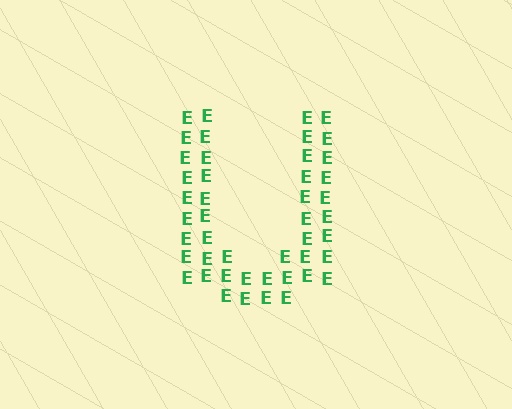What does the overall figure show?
The overall figure shows the letter U.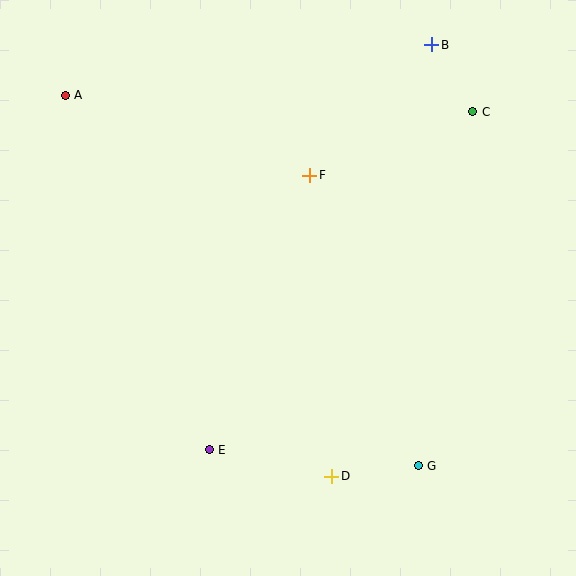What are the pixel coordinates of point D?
Point D is at (332, 476).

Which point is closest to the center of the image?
Point F at (310, 175) is closest to the center.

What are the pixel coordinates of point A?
Point A is at (65, 95).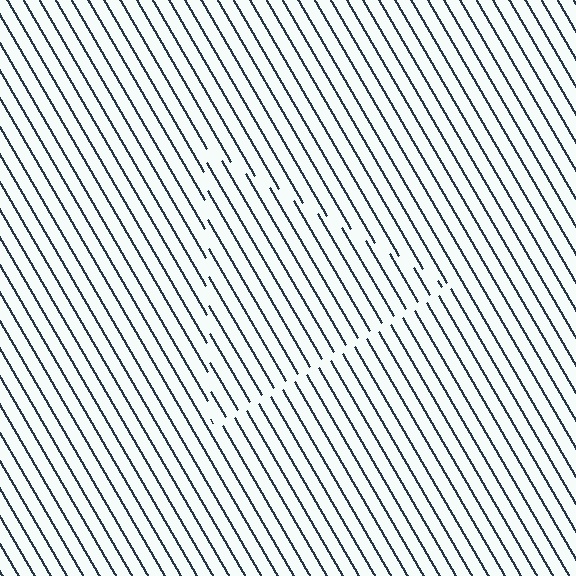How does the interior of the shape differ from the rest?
The interior of the shape contains the same grating, shifted by half a period — the contour is defined by the phase discontinuity where line-ends from the inner and outer gratings abut.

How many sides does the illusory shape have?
3 sides — the line-ends trace a triangle.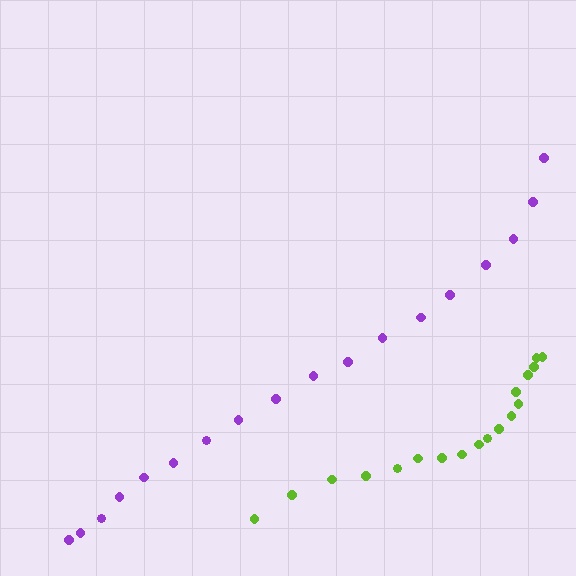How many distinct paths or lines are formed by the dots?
There are 2 distinct paths.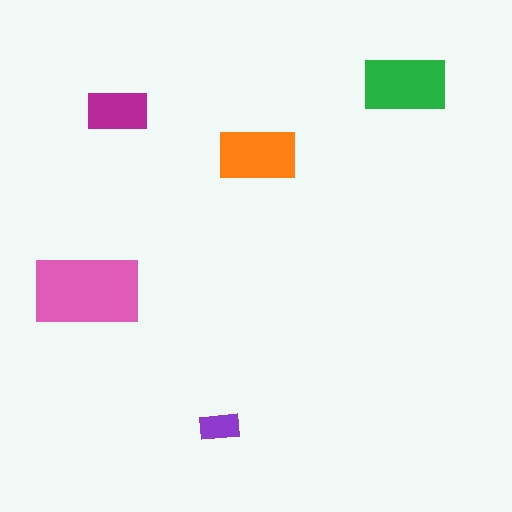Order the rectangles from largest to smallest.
the pink one, the green one, the orange one, the magenta one, the purple one.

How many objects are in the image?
There are 5 objects in the image.